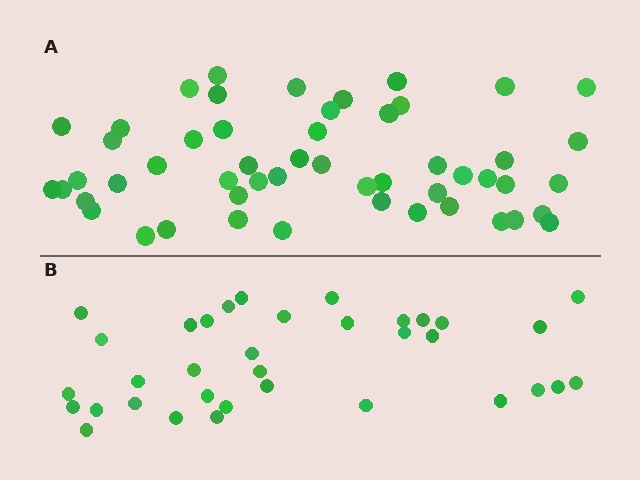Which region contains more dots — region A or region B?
Region A (the top region) has more dots.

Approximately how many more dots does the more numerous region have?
Region A has approximately 15 more dots than region B.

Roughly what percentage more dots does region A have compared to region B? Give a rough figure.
About 50% more.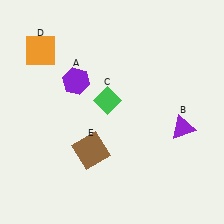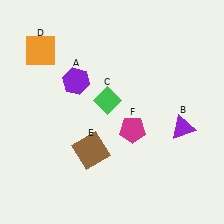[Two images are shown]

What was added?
A magenta pentagon (F) was added in Image 2.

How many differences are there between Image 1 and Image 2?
There is 1 difference between the two images.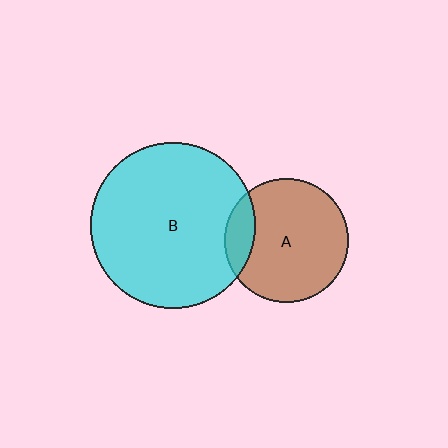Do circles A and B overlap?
Yes.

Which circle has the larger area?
Circle B (cyan).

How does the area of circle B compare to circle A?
Approximately 1.8 times.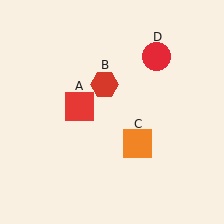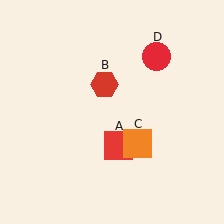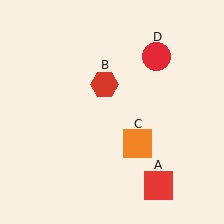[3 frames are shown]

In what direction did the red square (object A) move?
The red square (object A) moved down and to the right.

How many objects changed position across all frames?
1 object changed position: red square (object A).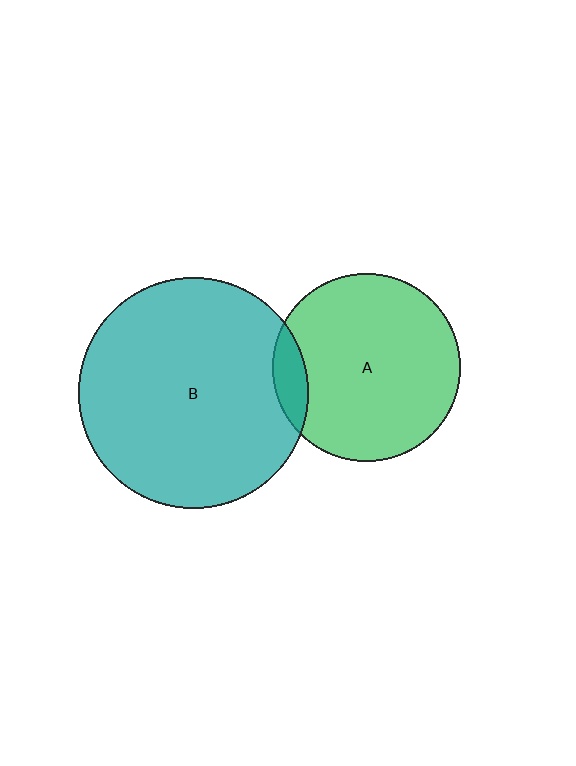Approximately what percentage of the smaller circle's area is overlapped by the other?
Approximately 10%.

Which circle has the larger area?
Circle B (teal).